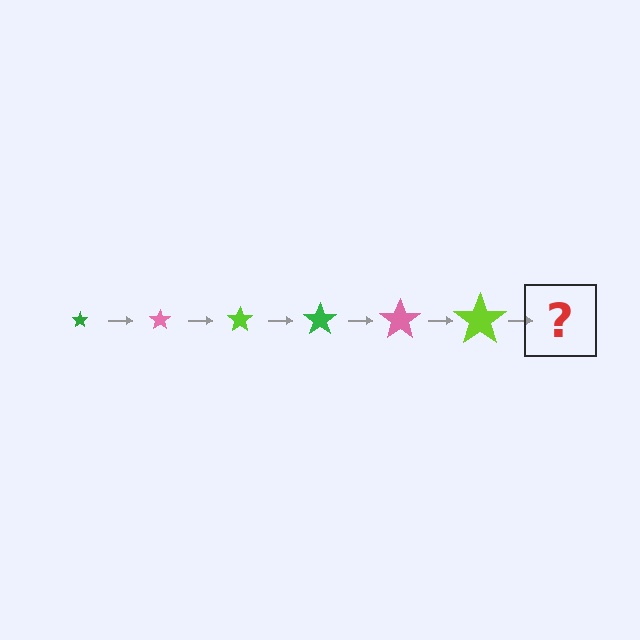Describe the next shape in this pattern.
It should be a green star, larger than the previous one.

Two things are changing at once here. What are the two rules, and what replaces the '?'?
The two rules are that the star grows larger each step and the color cycles through green, pink, and lime. The '?' should be a green star, larger than the previous one.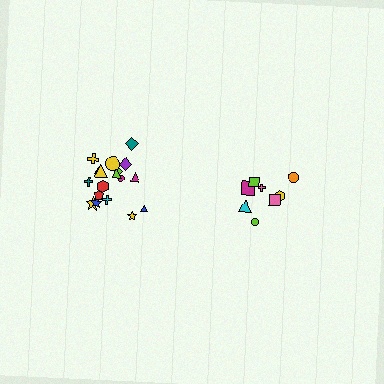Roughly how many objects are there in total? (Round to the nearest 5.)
Roughly 25 objects in total.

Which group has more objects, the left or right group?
The left group.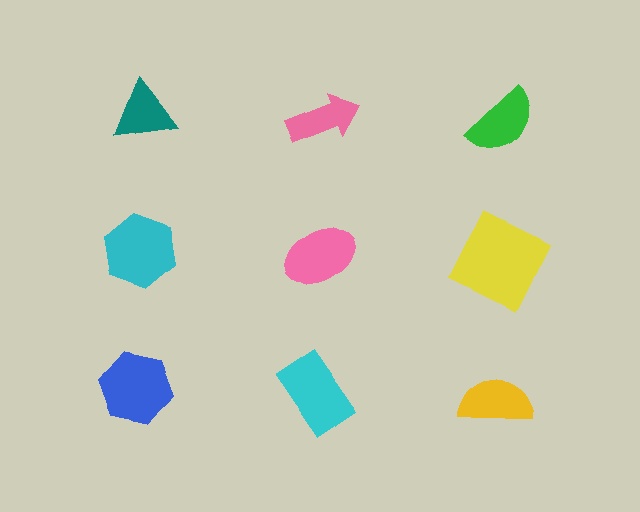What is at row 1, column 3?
A green semicircle.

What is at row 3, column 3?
A yellow semicircle.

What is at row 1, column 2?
A pink arrow.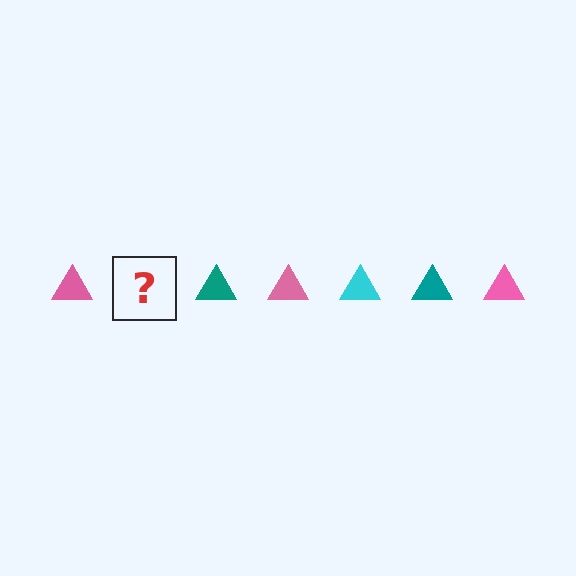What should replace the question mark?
The question mark should be replaced with a cyan triangle.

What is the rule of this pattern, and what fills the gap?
The rule is that the pattern cycles through pink, cyan, teal triangles. The gap should be filled with a cyan triangle.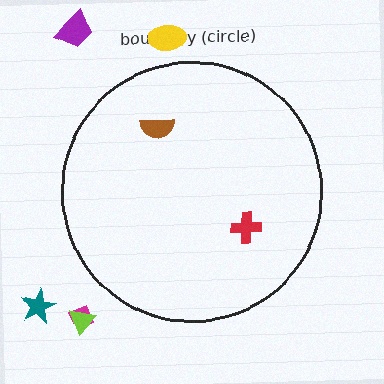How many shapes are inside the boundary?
2 inside, 5 outside.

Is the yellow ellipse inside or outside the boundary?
Outside.